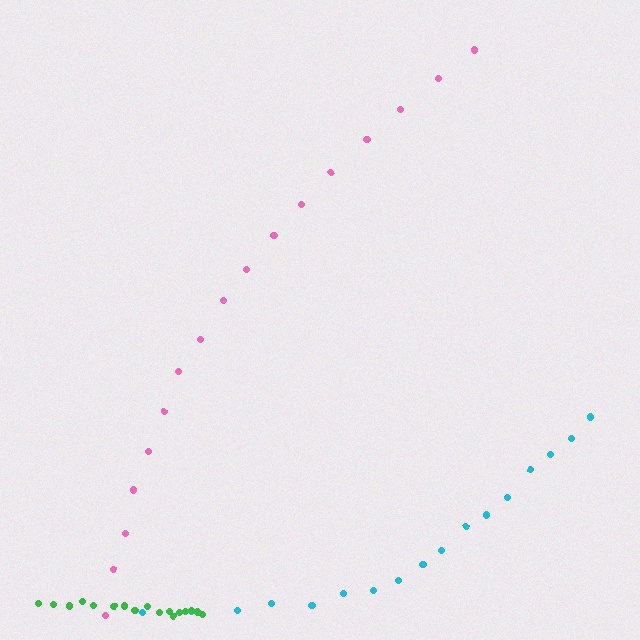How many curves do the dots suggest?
There are 3 distinct paths.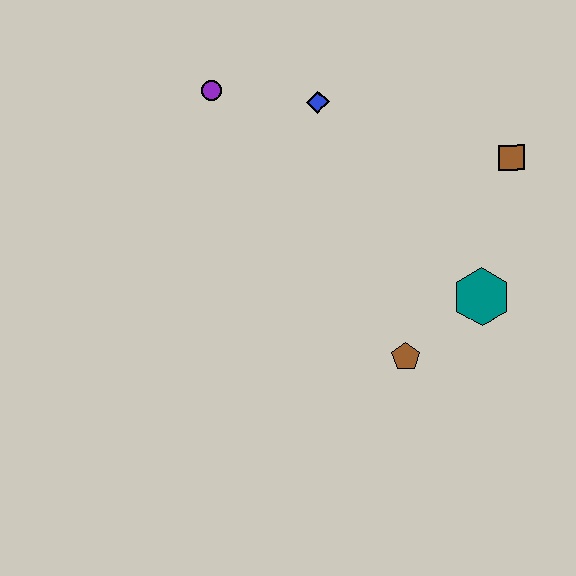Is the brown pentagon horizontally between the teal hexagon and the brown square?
No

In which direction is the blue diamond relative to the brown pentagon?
The blue diamond is above the brown pentagon.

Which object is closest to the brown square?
The teal hexagon is closest to the brown square.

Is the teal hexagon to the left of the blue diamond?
No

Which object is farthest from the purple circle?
The teal hexagon is farthest from the purple circle.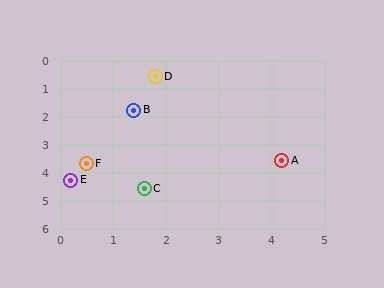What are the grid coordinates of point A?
Point A is at approximately (4.2, 3.6).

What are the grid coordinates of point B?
Point B is at approximately (1.4, 1.8).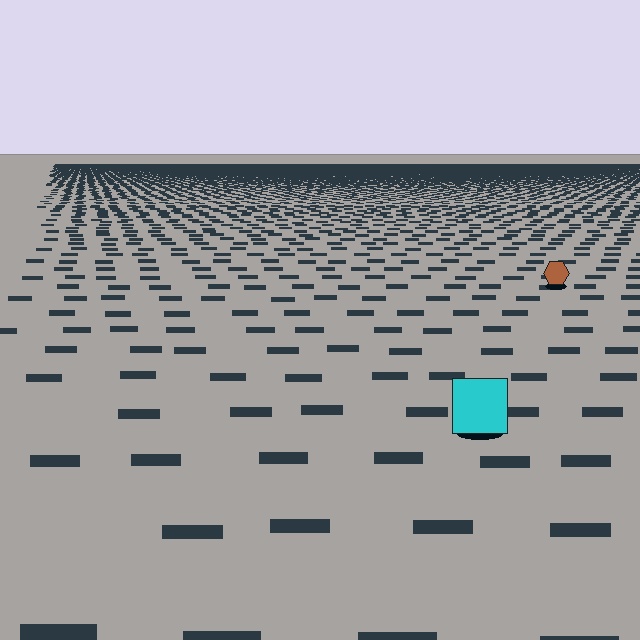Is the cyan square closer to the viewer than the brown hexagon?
Yes. The cyan square is closer — you can tell from the texture gradient: the ground texture is coarser near it.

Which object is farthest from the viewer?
The brown hexagon is farthest from the viewer. It appears smaller and the ground texture around it is denser.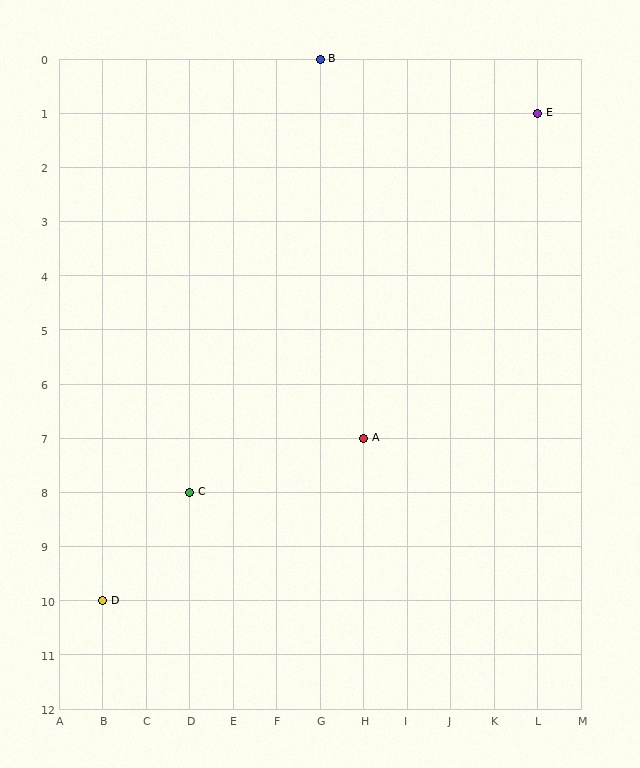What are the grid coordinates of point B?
Point B is at grid coordinates (G, 0).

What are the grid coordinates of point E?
Point E is at grid coordinates (L, 1).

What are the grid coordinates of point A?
Point A is at grid coordinates (H, 7).